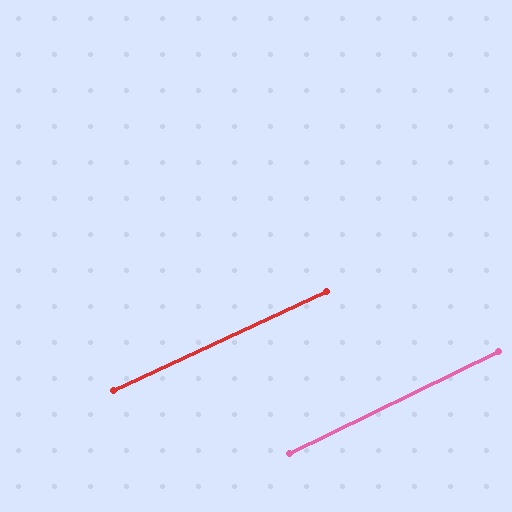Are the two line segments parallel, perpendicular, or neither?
Parallel — their directions differ by only 0.9°.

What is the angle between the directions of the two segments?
Approximately 1 degree.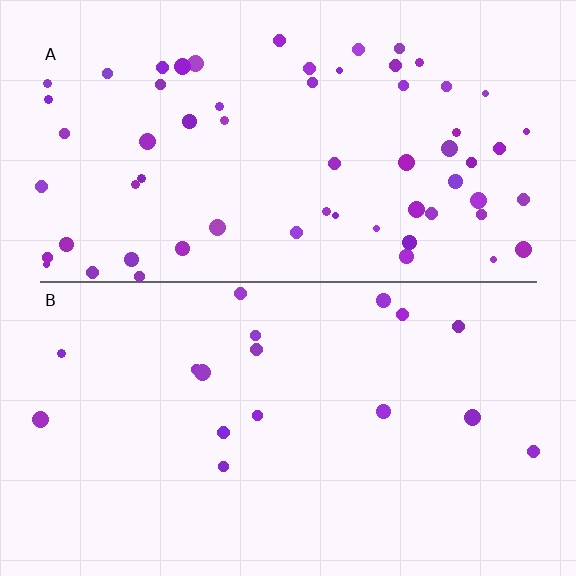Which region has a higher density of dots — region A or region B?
A (the top).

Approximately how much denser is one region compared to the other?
Approximately 3.6× — region A over region B.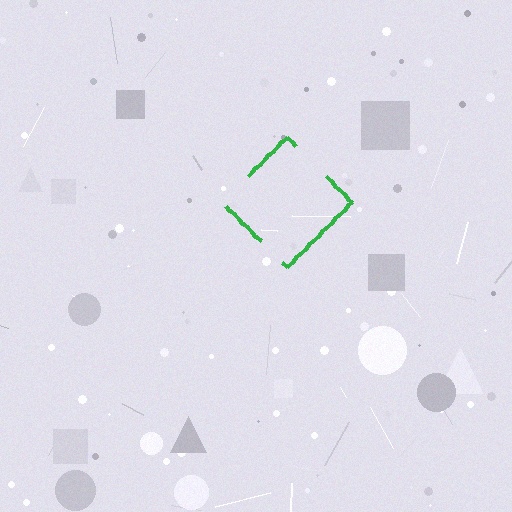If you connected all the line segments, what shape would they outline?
They would outline a diamond.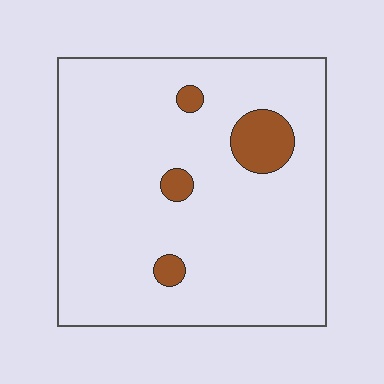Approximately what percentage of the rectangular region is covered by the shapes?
Approximately 10%.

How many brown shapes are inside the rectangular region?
4.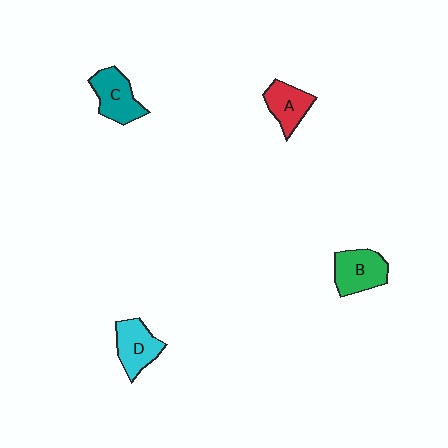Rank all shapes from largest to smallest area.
From largest to smallest: B (green), C (teal), D (cyan), A (red).